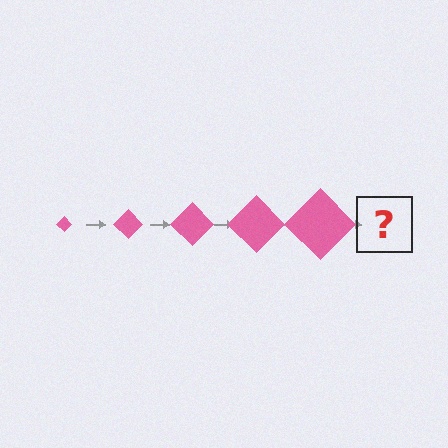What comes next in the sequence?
The next element should be a pink diamond, larger than the previous one.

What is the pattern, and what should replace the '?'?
The pattern is that the diamond gets progressively larger each step. The '?' should be a pink diamond, larger than the previous one.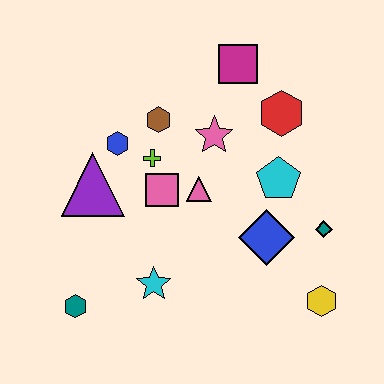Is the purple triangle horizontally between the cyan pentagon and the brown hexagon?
No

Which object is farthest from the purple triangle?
The yellow hexagon is farthest from the purple triangle.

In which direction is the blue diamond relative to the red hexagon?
The blue diamond is below the red hexagon.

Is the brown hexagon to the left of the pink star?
Yes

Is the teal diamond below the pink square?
Yes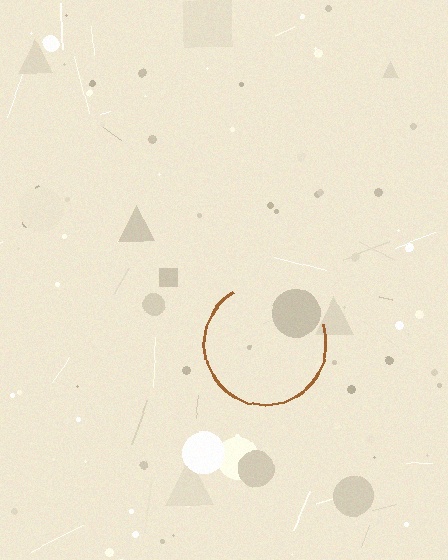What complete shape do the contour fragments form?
The contour fragments form a circle.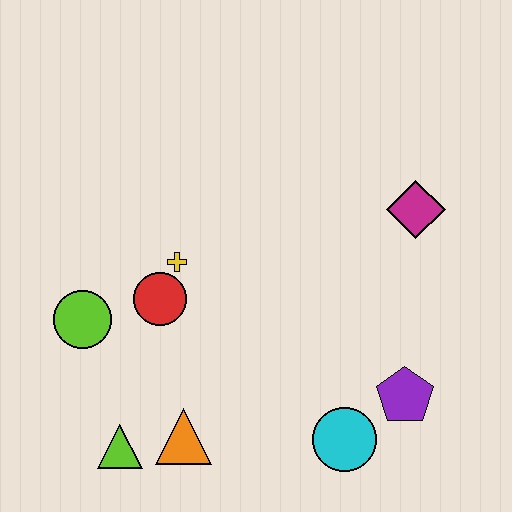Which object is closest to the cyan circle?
The purple pentagon is closest to the cyan circle.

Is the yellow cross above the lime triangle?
Yes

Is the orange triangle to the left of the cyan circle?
Yes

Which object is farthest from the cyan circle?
The lime circle is farthest from the cyan circle.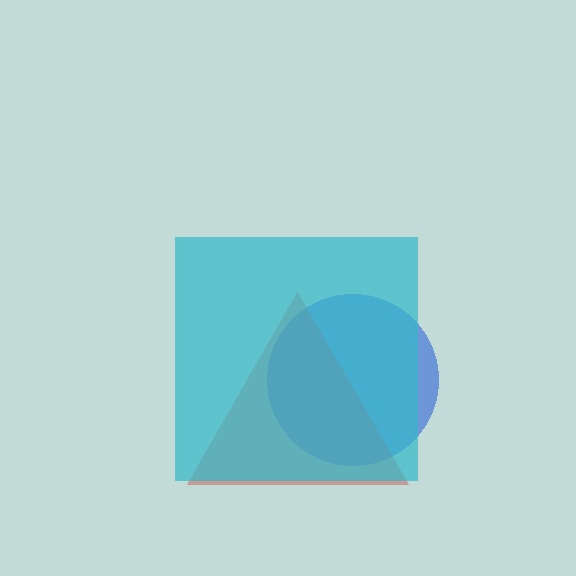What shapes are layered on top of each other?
The layered shapes are: a blue circle, a red triangle, a cyan square.